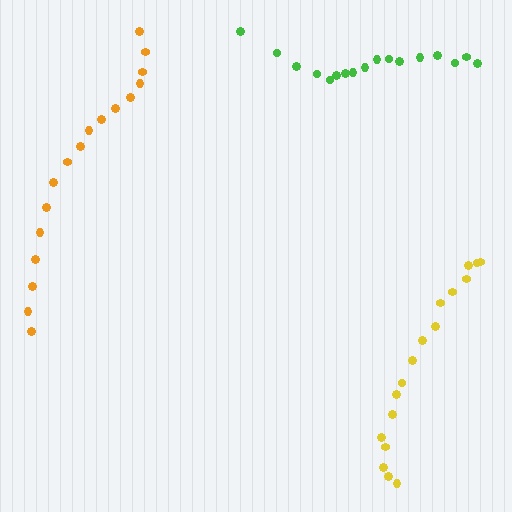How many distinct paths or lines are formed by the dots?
There are 3 distinct paths.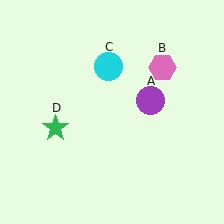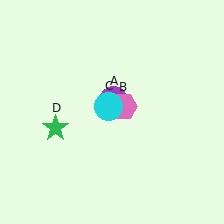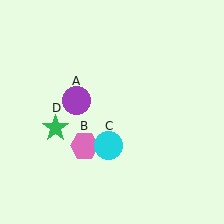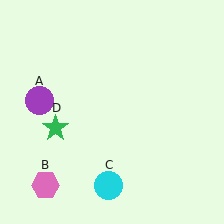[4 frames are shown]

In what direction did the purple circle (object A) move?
The purple circle (object A) moved left.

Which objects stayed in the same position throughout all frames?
Green star (object D) remained stationary.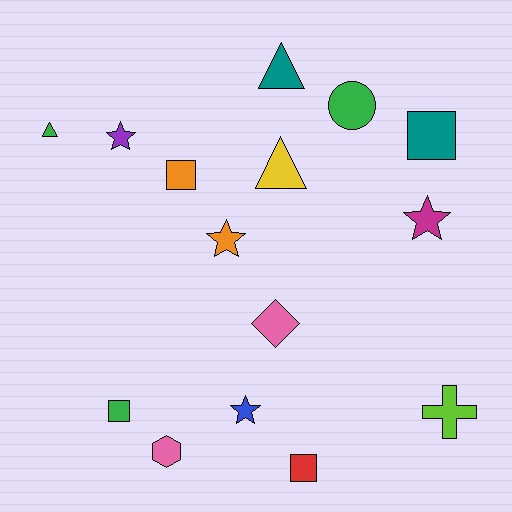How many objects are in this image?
There are 15 objects.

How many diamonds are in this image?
There is 1 diamond.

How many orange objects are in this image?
There are 2 orange objects.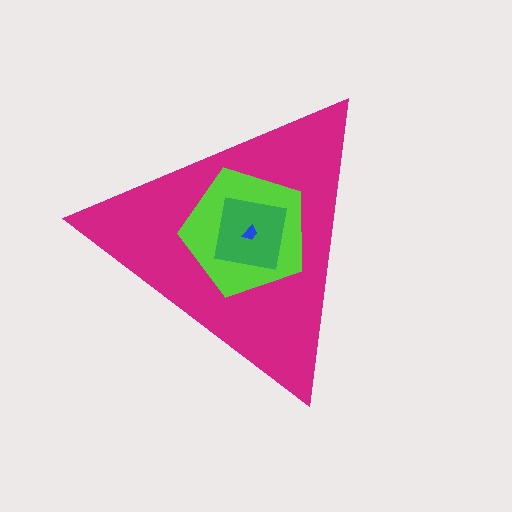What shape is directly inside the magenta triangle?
The lime pentagon.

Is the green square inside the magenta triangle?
Yes.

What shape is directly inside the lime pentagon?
The green square.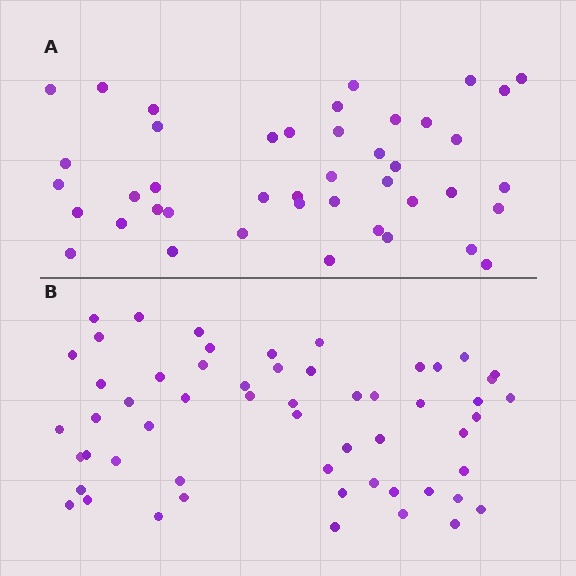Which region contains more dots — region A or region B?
Region B (the bottom region) has more dots.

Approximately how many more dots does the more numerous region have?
Region B has approximately 15 more dots than region A.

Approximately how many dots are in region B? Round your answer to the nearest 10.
About 60 dots. (The exact count is 56, which rounds to 60.)